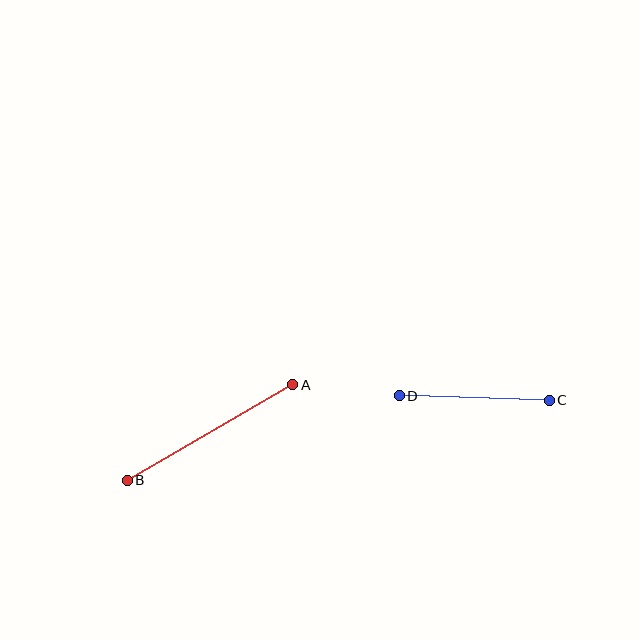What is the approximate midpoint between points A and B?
The midpoint is at approximately (210, 432) pixels.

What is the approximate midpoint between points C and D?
The midpoint is at approximately (474, 398) pixels.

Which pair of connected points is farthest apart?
Points A and B are farthest apart.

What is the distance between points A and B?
The distance is approximately 191 pixels.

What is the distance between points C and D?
The distance is approximately 150 pixels.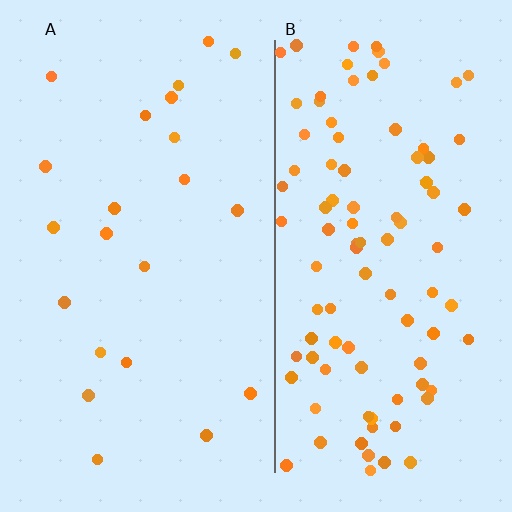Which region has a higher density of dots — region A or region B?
B (the right).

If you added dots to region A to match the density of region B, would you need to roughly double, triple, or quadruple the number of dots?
Approximately quadruple.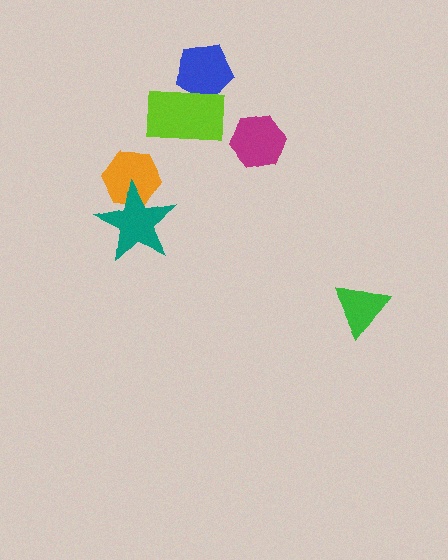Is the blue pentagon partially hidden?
Yes, it is partially covered by another shape.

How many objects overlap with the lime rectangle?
1 object overlaps with the lime rectangle.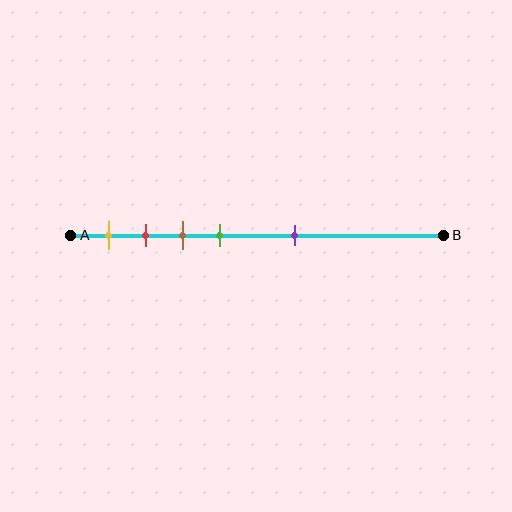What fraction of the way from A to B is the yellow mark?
The yellow mark is approximately 10% (0.1) of the way from A to B.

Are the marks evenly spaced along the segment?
No, the marks are not evenly spaced.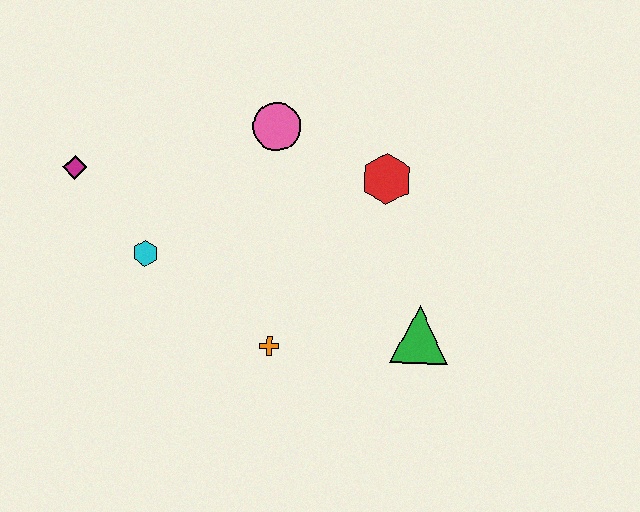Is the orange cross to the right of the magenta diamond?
Yes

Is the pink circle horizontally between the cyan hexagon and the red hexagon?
Yes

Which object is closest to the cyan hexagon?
The magenta diamond is closest to the cyan hexagon.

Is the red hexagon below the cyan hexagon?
No